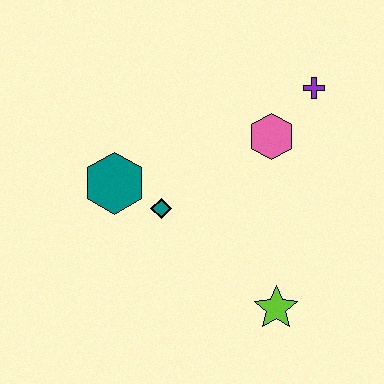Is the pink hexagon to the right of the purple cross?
No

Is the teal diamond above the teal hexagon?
No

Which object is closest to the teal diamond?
The teal hexagon is closest to the teal diamond.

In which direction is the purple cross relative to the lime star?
The purple cross is above the lime star.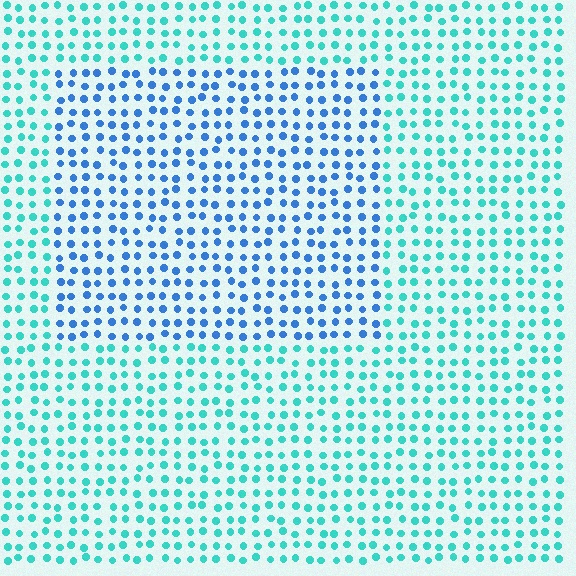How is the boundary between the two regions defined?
The boundary is defined purely by a slight shift in hue (about 41 degrees). Spacing, size, and orientation are identical on both sides.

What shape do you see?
I see a rectangle.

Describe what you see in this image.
The image is filled with small cyan elements in a uniform arrangement. A rectangle-shaped region is visible where the elements are tinted to a slightly different hue, forming a subtle color boundary.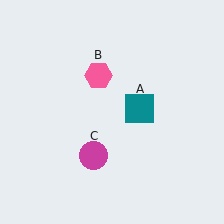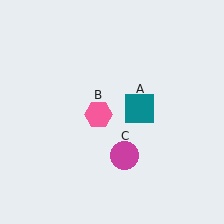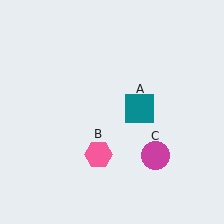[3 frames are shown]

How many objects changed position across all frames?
2 objects changed position: pink hexagon (object B), magenta circle (object C).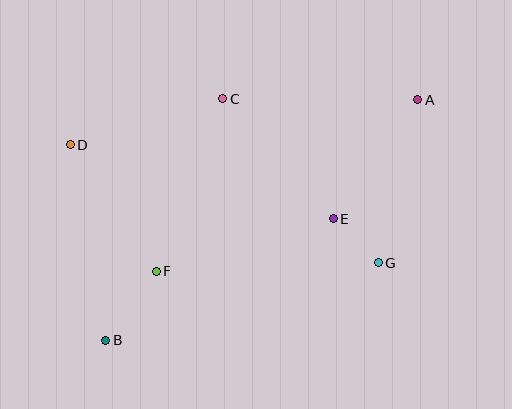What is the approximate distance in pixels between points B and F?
The distance between B and F is approximately 86 pixels.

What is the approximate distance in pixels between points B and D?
The distance between B and D is approximately 199 pixels.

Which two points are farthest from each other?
Points A and B are farthest from each other.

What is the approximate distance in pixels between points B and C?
The distance between B and C is approximately 268 pixels.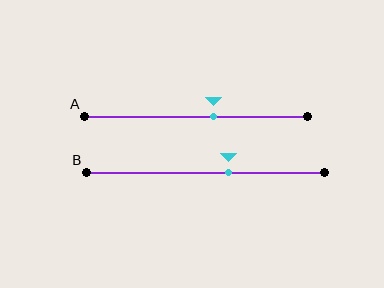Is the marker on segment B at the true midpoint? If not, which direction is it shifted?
No, the marker on segment B is shifted to the right by about 10% of the segment length.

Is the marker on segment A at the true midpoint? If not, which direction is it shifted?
No, the marker on segment A is shifted to the right by about 8% of the segment length.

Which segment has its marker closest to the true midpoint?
Segment A has its marker closest to the true midpoint.